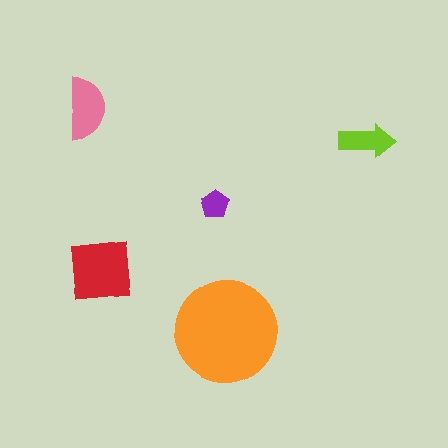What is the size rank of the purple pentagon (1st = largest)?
5th.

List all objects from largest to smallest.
The orange circle, the red square, the pink semicircle, the lime arrow, the purple pentagon.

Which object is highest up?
The pink semicircle is topmost.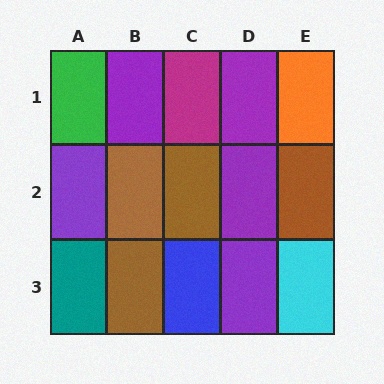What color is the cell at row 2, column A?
Purple.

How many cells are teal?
1 cell is teal.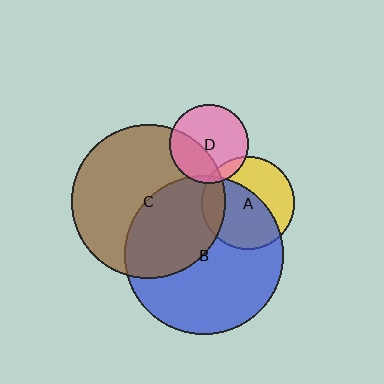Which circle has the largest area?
Circle B (blue).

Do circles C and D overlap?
Yes.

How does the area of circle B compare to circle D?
Approximately 4.1 times.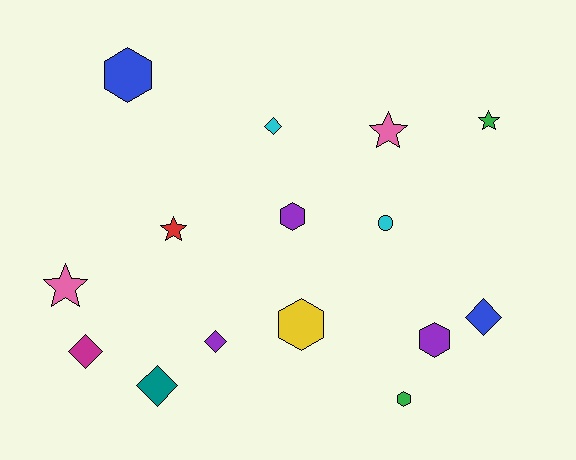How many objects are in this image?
There are 15 objects.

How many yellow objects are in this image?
There is 1 yellow object.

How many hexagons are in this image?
There are 5 hexagons.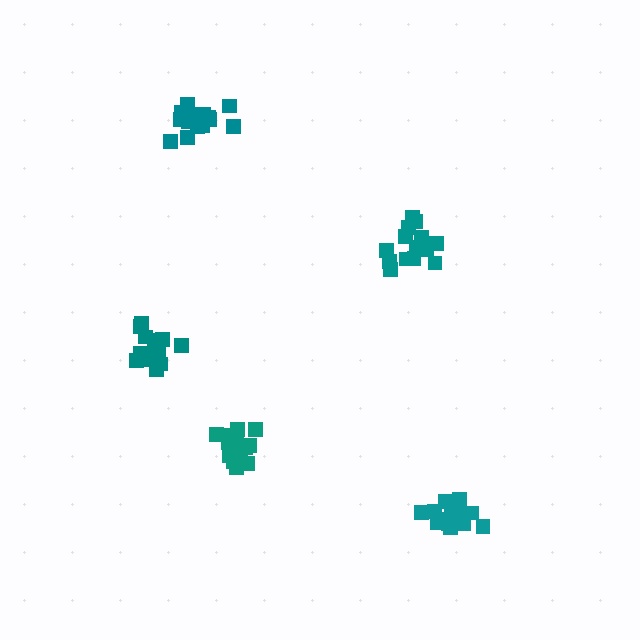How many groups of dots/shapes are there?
There are 5 groups.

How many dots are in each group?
Group 1: 14 dots, Group 2: 16 dots, Group 3: 16 dots, Group 4: 14 dots, Group 5: 16 dots (76 total).